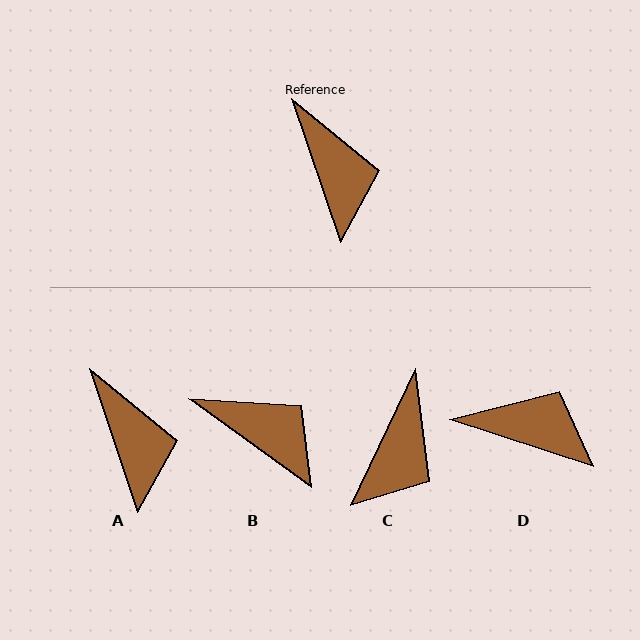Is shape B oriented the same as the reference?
No, it is off by about 36 degrees.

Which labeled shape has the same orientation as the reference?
A.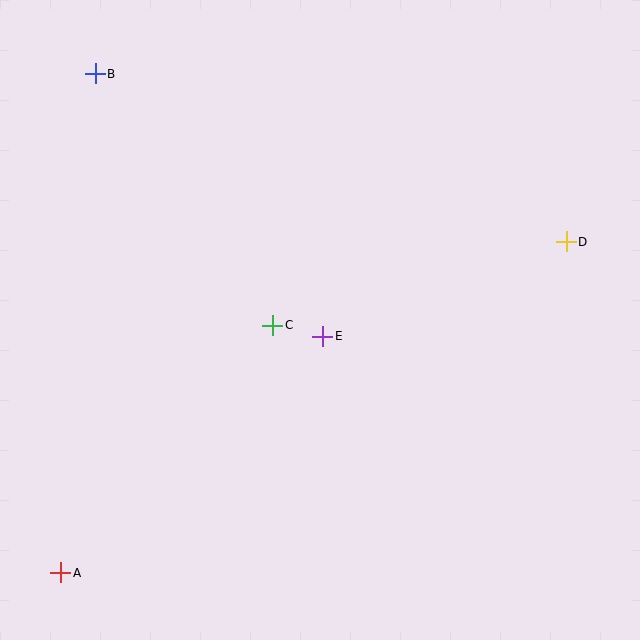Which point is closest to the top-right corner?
Point D is closest to the top-right corner.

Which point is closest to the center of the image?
Point E at (323, 336) is closest to the center.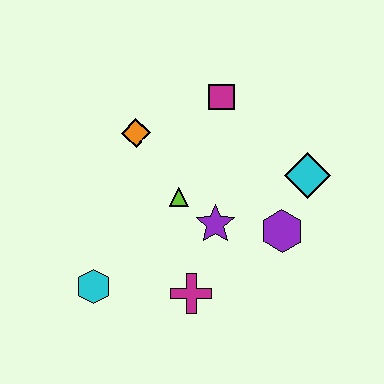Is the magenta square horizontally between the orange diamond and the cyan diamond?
Yes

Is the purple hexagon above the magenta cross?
Yes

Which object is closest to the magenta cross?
The purple star is closest to the magenta cross.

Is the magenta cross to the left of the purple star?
Yes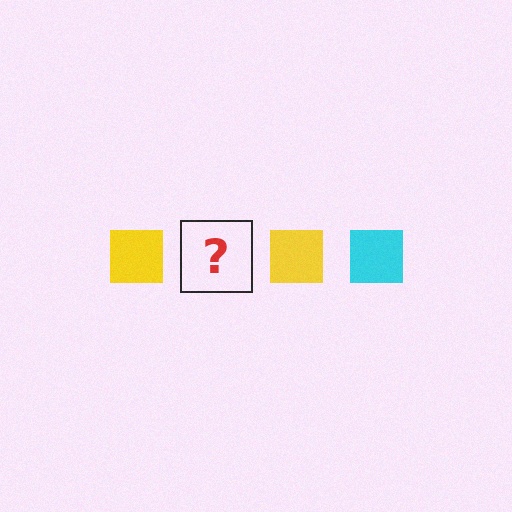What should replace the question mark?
The question mark should be replaced with a cyan square.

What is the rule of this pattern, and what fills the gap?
The rule is that the pattern cycles through yellow, cyan squares. The gap should be filled with a cyan square.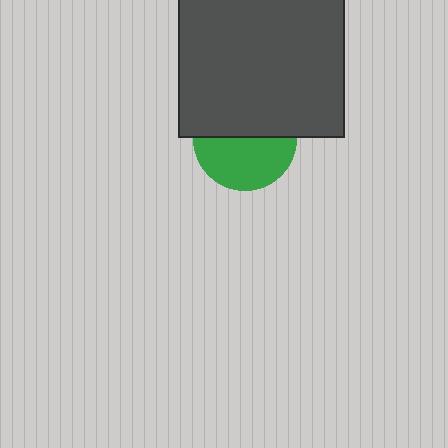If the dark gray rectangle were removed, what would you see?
You would see the complete green circle.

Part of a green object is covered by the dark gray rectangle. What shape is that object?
It is a circle.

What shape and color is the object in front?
The object in front is a dark gray rectangle.